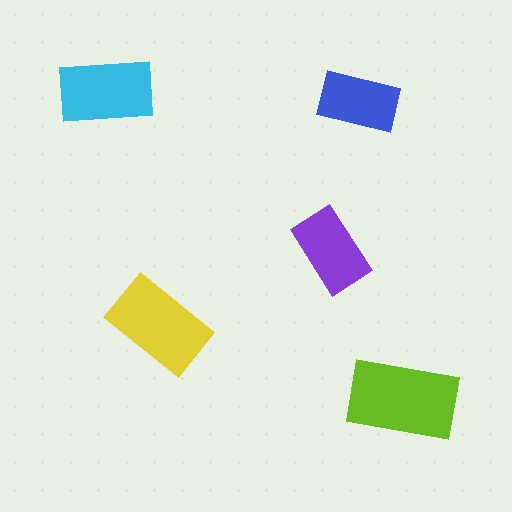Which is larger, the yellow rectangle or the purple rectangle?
The yellow one.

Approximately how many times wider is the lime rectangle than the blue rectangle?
About 1.5 times wider.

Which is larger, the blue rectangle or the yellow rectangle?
The yellow one.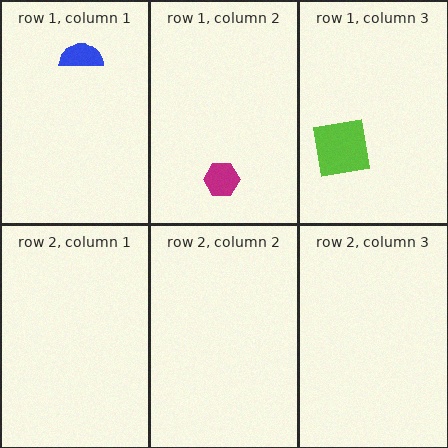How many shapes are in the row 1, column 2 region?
1.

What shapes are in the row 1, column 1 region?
The blue semicircle.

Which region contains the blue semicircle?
The row 1, column 1 region.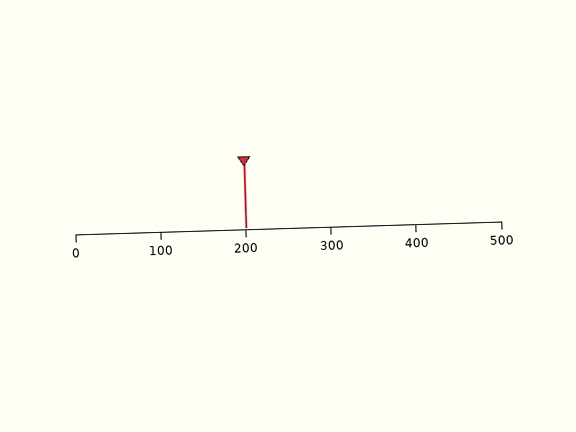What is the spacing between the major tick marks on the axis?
The major ticks are spaced 100 apart.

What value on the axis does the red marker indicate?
The marker indicates approximately 200.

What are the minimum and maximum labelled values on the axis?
The axis runs from 0 to 500.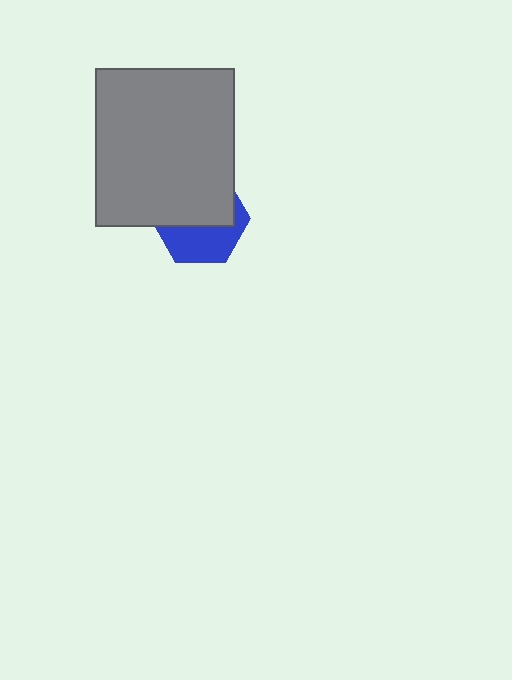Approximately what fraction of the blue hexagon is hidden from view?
Roughly 57% of the blue hexagon is hidden behind the gray rectangle.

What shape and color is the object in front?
The object in front is a gray rectangle.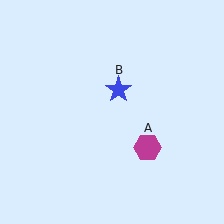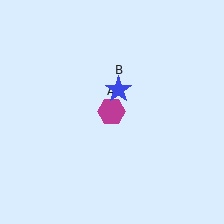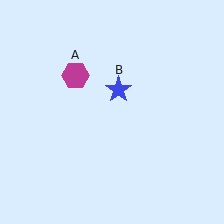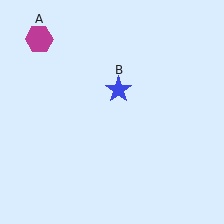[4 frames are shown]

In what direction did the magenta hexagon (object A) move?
The magenta hexagon (object A) moved up and to the left.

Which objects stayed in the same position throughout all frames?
Blue star (object B) remained stationary.